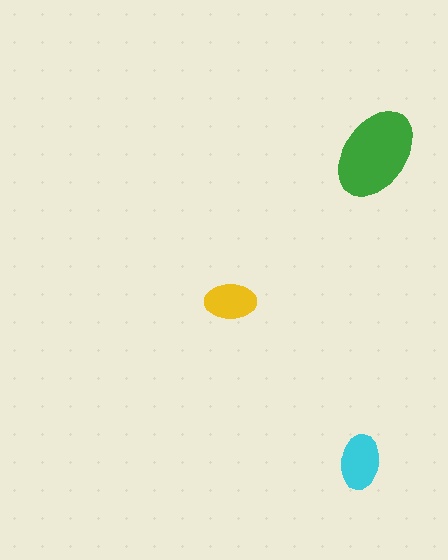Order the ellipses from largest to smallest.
the green one, the cyan one, the yellow one.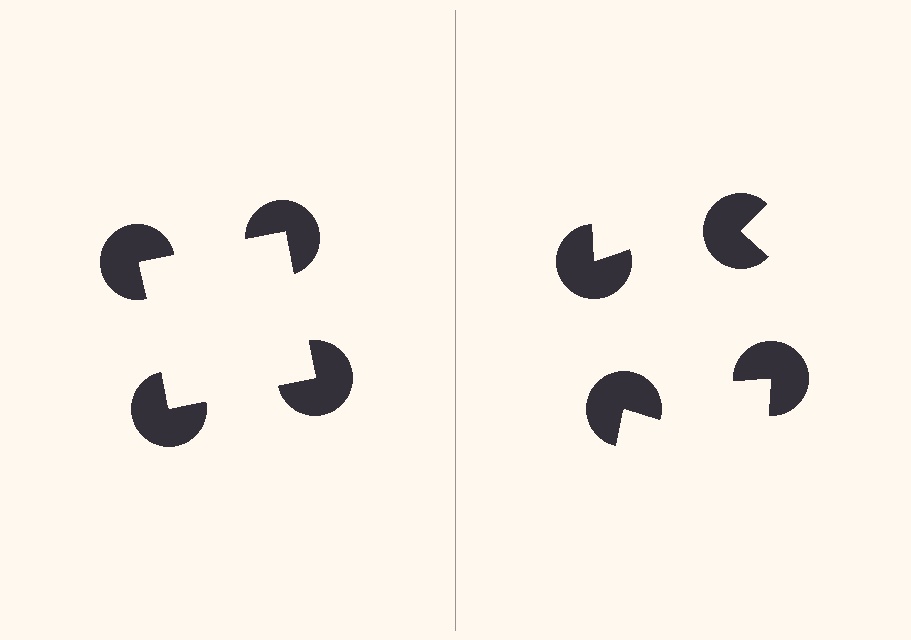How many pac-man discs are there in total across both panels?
8 — 4 on each side.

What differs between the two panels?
The pac-man discs are positioned identically on both sides; only the wedge orientations differ. On the left they align to a square; on the right they are misaligned.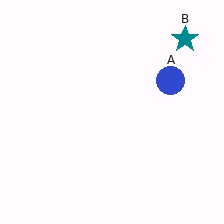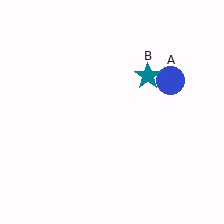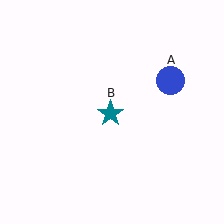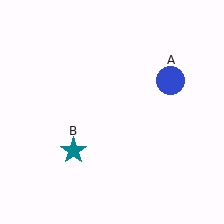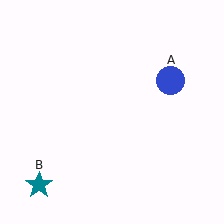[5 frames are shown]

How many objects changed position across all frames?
1 object changed position: teal star (object B).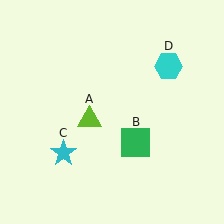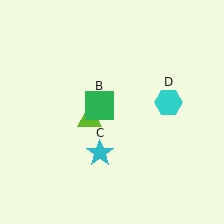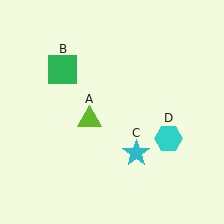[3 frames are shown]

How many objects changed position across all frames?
3 objects changed position: green square (object B), cyan star (object C), cyan hexagon (object D).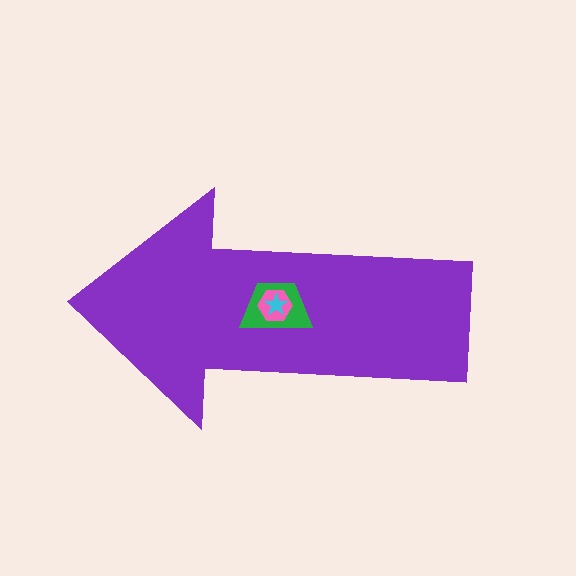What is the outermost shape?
The purple arrow.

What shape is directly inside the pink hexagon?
The cyan star.